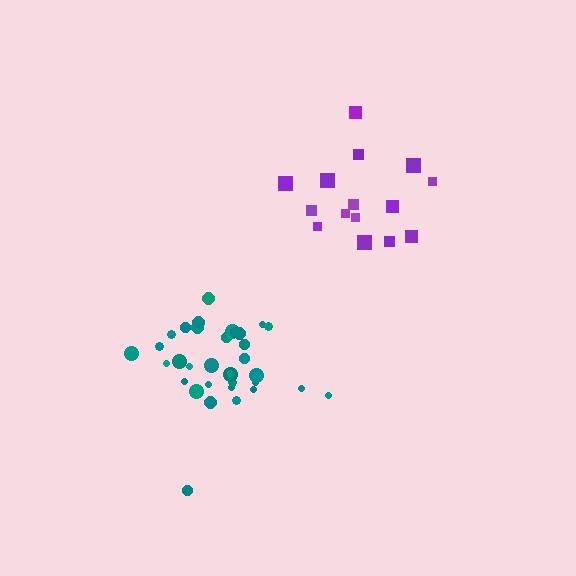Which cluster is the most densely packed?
Teal.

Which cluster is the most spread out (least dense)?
Purple.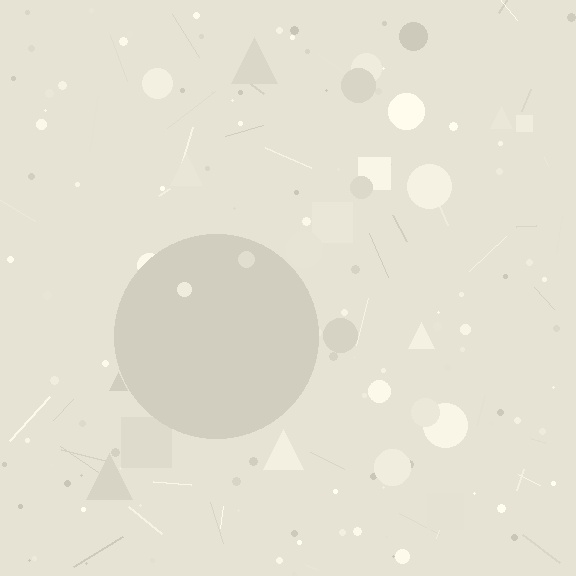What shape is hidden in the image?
A circle is hidden in the image.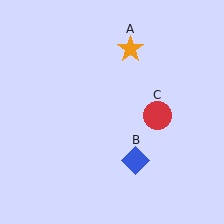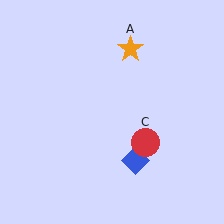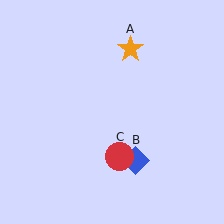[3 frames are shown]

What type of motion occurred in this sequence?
The red circle (object C) rotated clockwise around the center of the scene.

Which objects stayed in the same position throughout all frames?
Orange star (object A) and blue diamond (object B) remained stationary.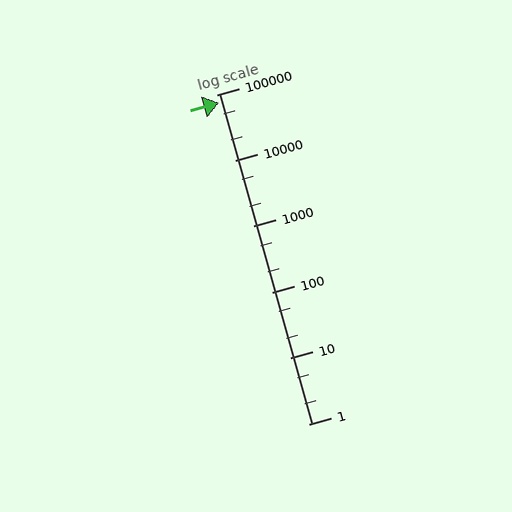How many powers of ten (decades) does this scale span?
The scale spans 5 decades, from 1 to 100000.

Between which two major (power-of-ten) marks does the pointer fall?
The pointer is between 10000 and 100000.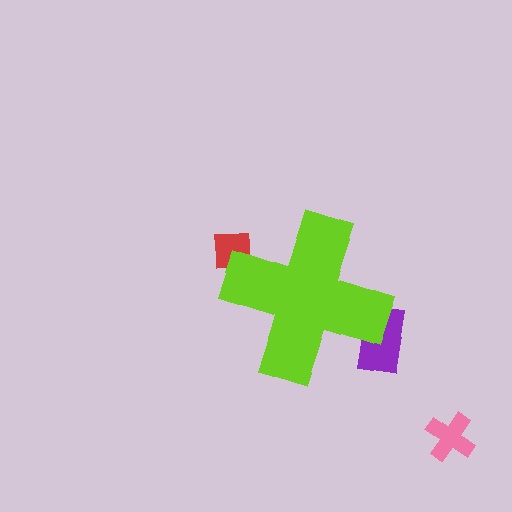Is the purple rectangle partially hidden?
Yes, the purple rectangle is partially hidden behind the lime cross.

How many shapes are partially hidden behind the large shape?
2 shapes are partially hidden.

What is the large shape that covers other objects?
A lime cross.